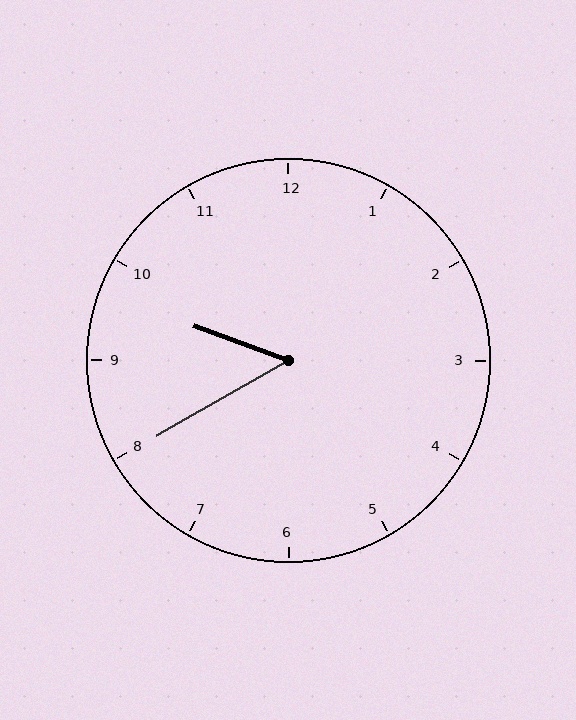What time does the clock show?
9:40.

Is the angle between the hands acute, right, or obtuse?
It is acute.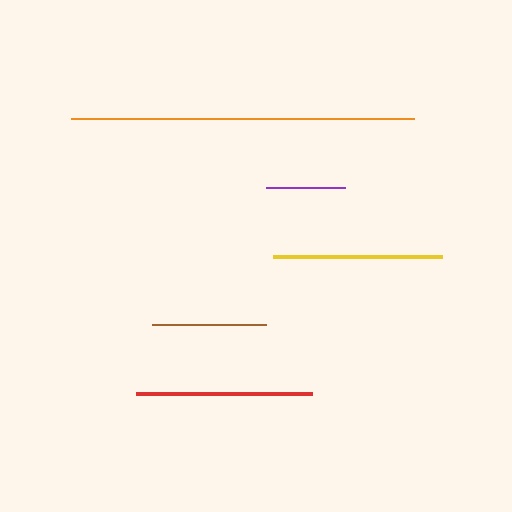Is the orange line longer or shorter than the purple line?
The orange line is longer than the purple line.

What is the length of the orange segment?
The orange segment is approximately 343 pixels long.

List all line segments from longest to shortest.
From longest to shortest: orange, red, yellow, brown, purple.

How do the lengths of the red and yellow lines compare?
The red and yellow lines are approximately the same length.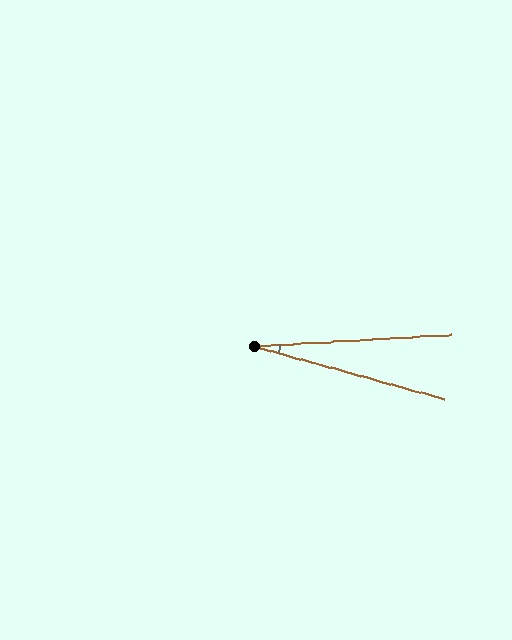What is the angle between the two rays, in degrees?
Approximately 19 degrees.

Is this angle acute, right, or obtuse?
It is acute.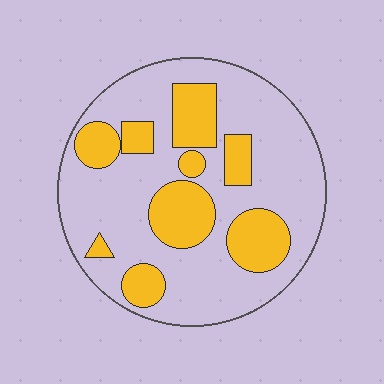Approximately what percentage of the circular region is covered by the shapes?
Approximately 30%.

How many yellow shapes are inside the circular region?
9.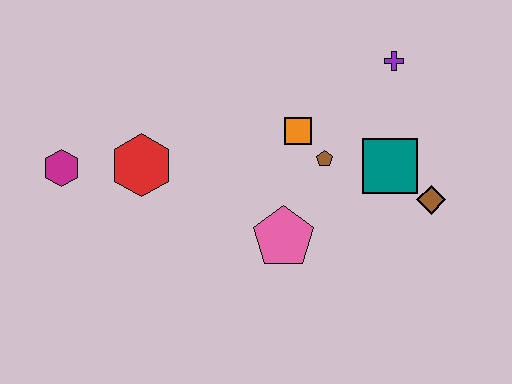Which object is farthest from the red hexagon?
The brown diamond is farthest from the red hexagon.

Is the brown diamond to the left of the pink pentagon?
No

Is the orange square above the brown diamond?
Yes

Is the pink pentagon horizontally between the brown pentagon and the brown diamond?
No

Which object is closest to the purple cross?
The teal square is closest to the purple cross.